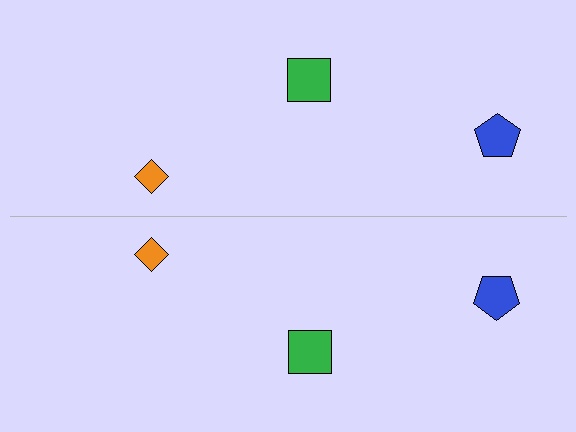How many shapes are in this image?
There are 6 shapes in this image.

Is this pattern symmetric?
Yes, this pattern has bilateral (reflection) symmetry.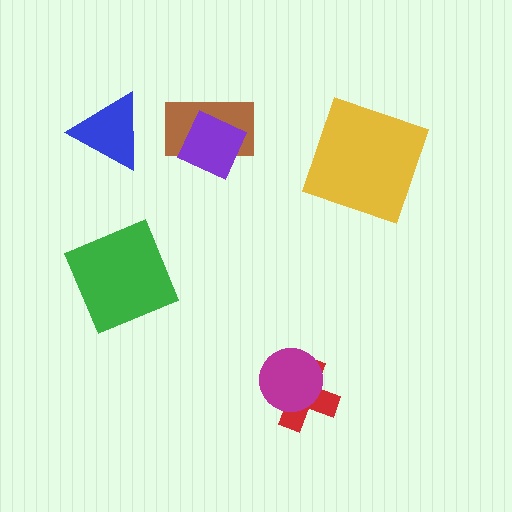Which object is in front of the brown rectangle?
The purple square is in front of the brown rectangle.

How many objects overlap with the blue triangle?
0 objects overlap with the blue triangle.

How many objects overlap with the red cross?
1 object overlaps with the red cross.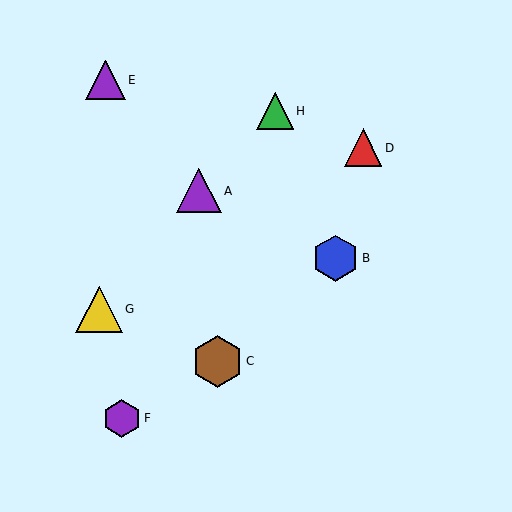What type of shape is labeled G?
Shape G is a yellow triangle.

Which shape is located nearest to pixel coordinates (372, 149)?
The red triangle (labeled D) at (363, 148) is nearest to that location.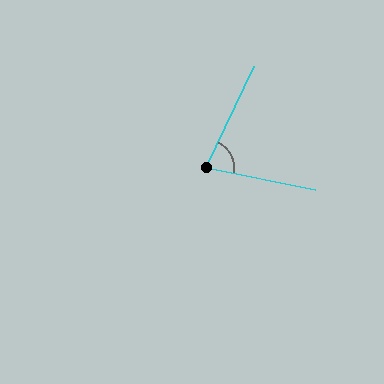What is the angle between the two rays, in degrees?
Approximately 76 degrees.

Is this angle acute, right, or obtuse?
It is acute.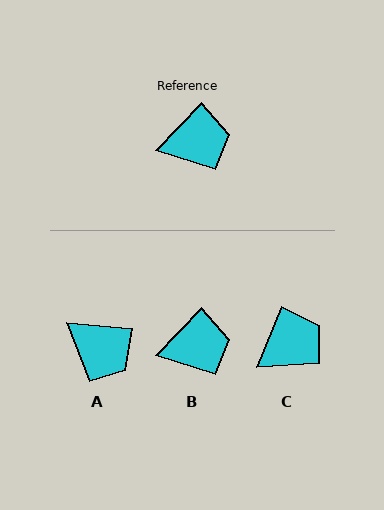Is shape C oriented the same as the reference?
No, it is off by about 22 degrees.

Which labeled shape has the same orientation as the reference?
B.